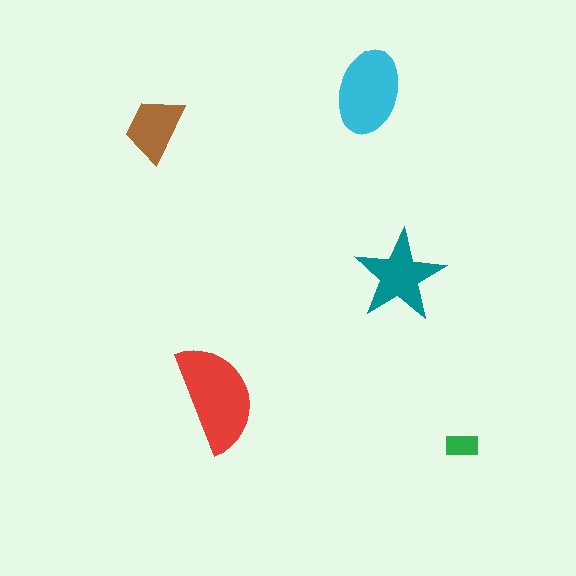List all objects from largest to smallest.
The red semicircle, the cyan ellipse, the teal star, the brown trapezoid, the green rectangle.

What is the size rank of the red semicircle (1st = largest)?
1st.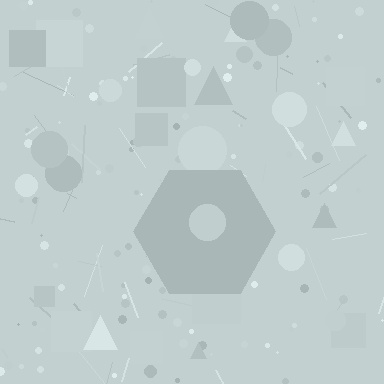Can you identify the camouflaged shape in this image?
The camouflaged shape is a hexagon.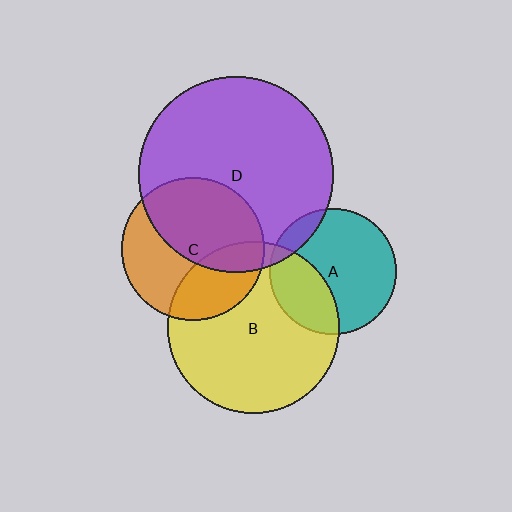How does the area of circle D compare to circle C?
Approximately 1.9 times.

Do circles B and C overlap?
Yes.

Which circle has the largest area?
Circle D (purple).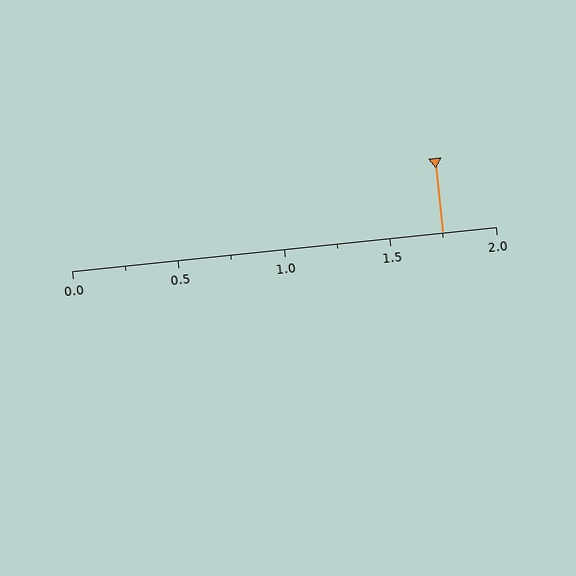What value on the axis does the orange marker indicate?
The marker indicates approximately 1.75.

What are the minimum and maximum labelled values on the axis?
The axis runs from 0.0 to 2.0.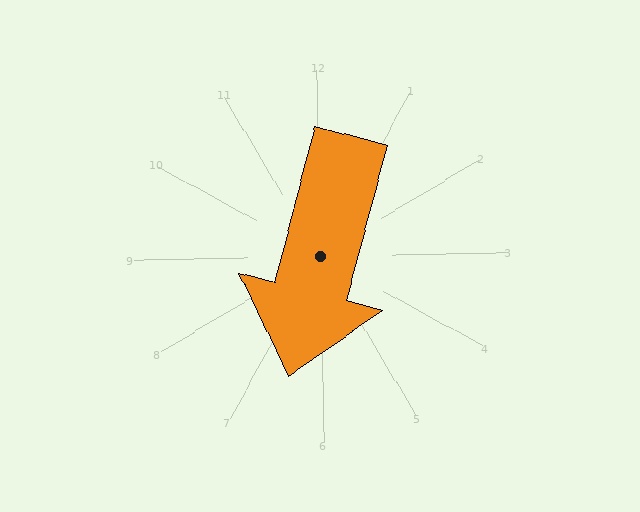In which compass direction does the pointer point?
South.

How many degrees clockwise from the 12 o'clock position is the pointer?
Approximately 196 degrees.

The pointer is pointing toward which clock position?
Roughly 7 o'clock.